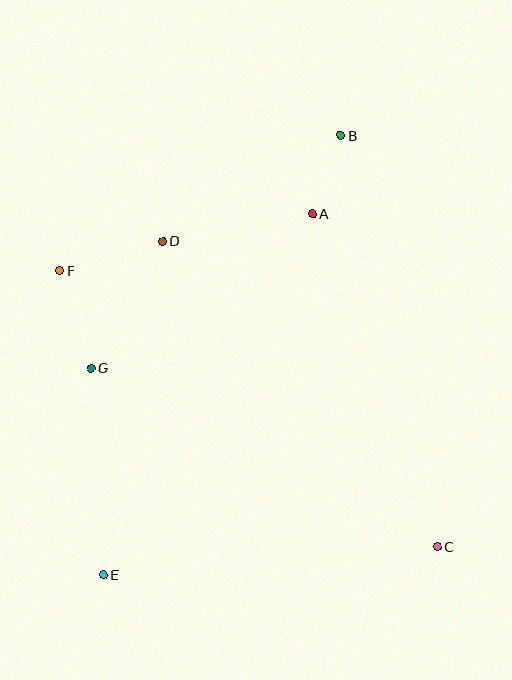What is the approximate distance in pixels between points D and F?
The distance between D and F is approximately 107 pixels.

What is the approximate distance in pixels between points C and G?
The distance between C and G is approximately 390 pixels.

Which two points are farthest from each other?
Points B and E are farthest from each other.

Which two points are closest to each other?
Points A and B are closest to each other.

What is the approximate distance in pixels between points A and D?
The distance between A and D is approximately 152 pixels.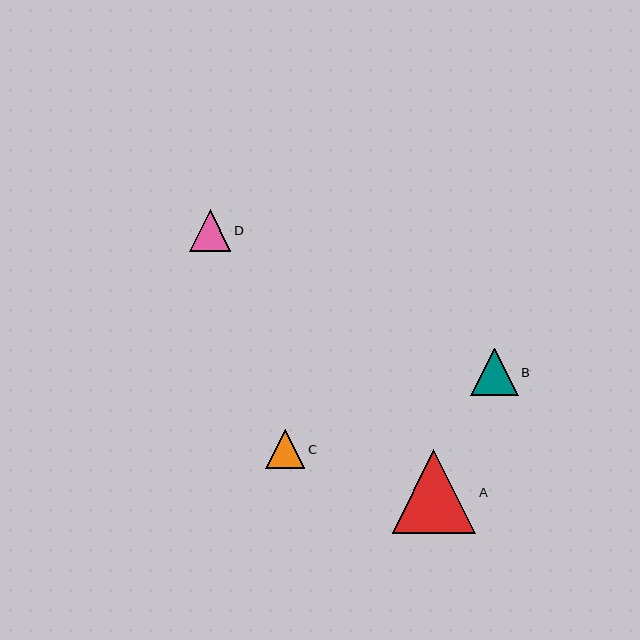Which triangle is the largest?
Triangle A is the largest with a size of approximately 83 pixels.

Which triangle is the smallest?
Triangle C is the smallest with a size of approximately 40 pixels.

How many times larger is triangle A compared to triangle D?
Triangle A is approximately 2.0 times the size of triangle D.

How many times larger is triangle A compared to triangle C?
Triangle A is approximately 2.1 times the size of triangle C.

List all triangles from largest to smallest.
From largest to smallest: A, B, D, C.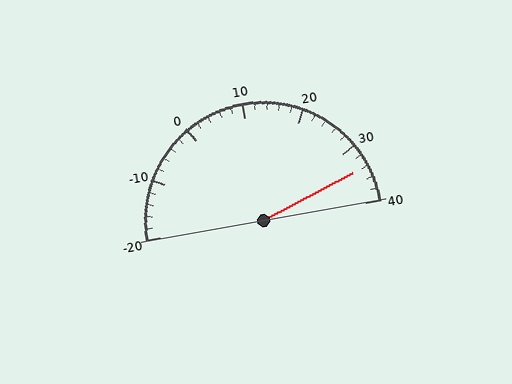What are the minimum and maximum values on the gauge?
The gauge ranges from -20 to 40.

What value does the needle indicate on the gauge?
The needle indicates approximately 34.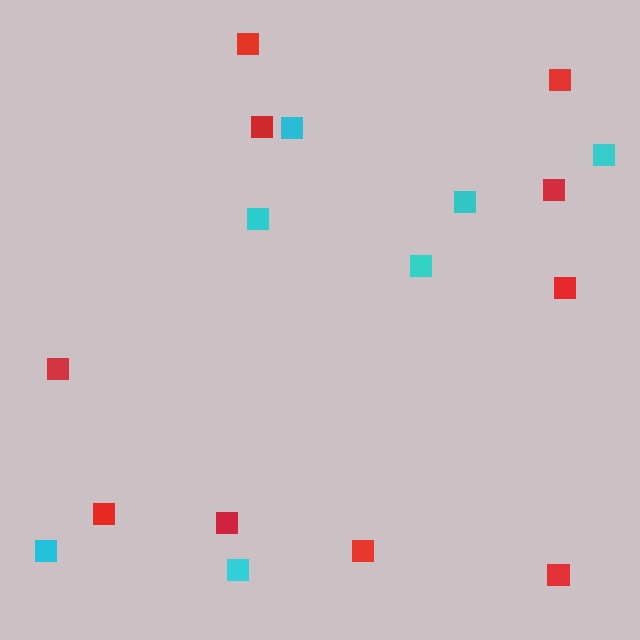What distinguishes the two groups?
There are 2 groups: one group of red squares (10) and one group of cyan squares (7).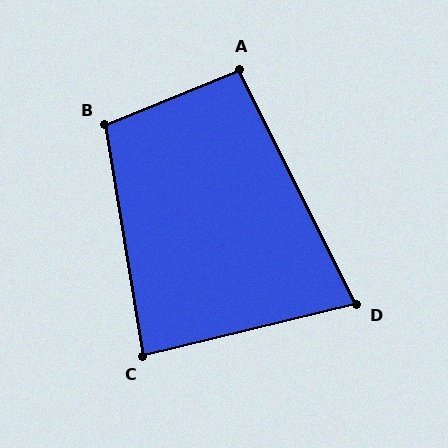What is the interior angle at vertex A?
Approximately 94 degrees (approximately right).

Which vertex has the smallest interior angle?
D, at approximately 77 degrees.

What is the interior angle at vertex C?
Approximately 86 degrees (approximately right).